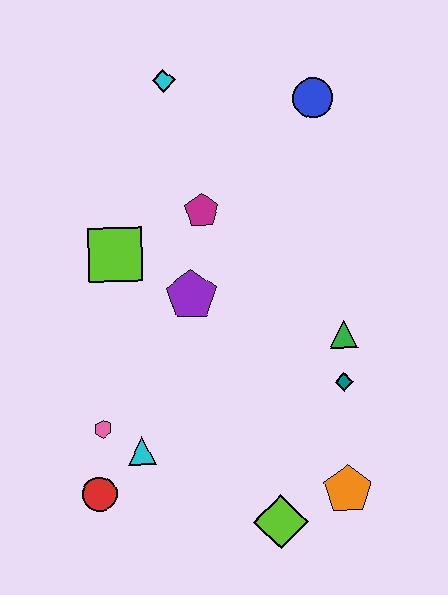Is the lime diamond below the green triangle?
Yes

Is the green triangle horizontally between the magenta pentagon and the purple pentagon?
No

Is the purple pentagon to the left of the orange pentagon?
Yes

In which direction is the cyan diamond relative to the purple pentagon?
The cyan diamond is above the purple pentagon.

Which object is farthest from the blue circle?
The red circle is farthest from the blue circle.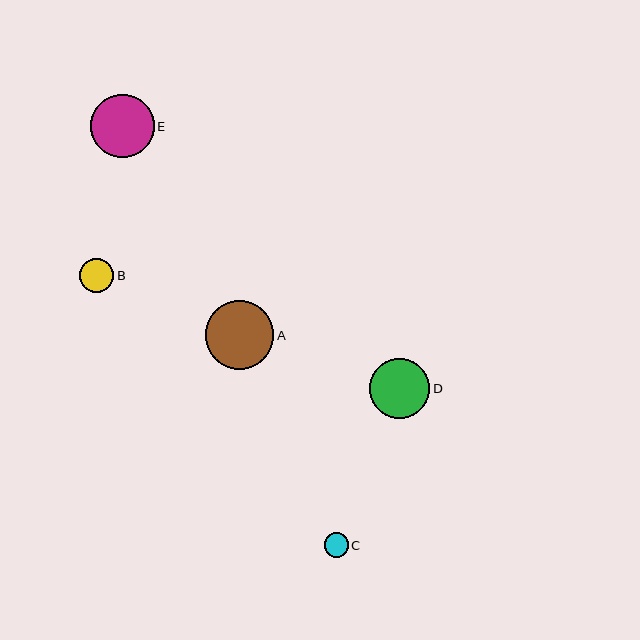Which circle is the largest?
Circle A is the largest with a size of approximately 68 pixels.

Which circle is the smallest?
Circle C is the smallest with a size of approximately 24 pixels.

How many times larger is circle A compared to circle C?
Circle A is approximately 2.8 times the size of circle C.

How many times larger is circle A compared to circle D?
Circle A is approximately 1.1 times the size of circle D.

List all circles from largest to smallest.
From largest to smallest: A, E, D, B, C.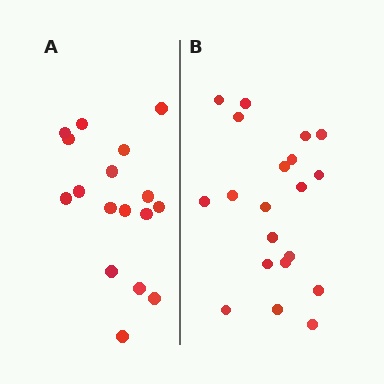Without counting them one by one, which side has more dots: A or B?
Region B (the right region) has more dots.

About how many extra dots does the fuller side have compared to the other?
Region B has just a few more — roughly 2 or 3 more dots than region A.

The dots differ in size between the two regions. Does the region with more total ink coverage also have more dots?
No. Region A has more total ink coverage because its dots are larger, but region B actually contains more individual dots. Total area can be misleading — the number of items is what matters here.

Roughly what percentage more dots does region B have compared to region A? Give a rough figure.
About 20% more.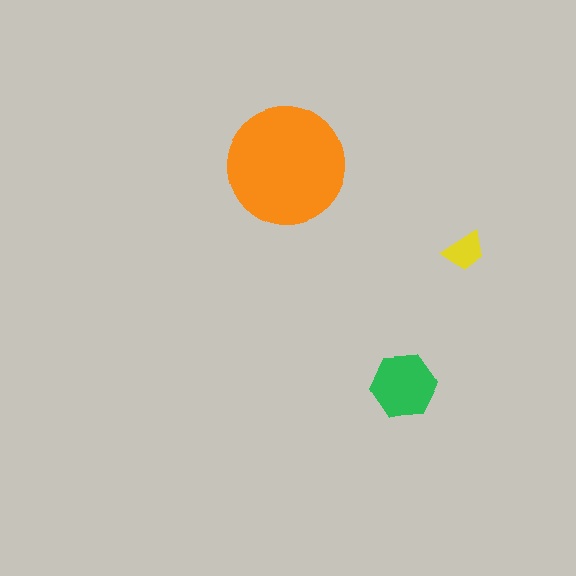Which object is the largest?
The orange circle.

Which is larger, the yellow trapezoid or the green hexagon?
The green hexagon.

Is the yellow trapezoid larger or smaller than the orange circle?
Smaller.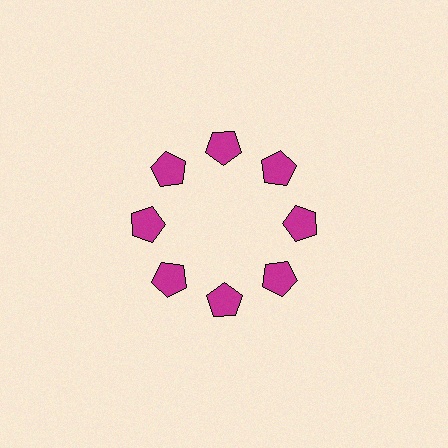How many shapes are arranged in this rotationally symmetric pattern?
There are 8 shapes, arranged in 8 groups of 1.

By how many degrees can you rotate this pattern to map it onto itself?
The pattern maps onto itself every 45 degrees of rotation.